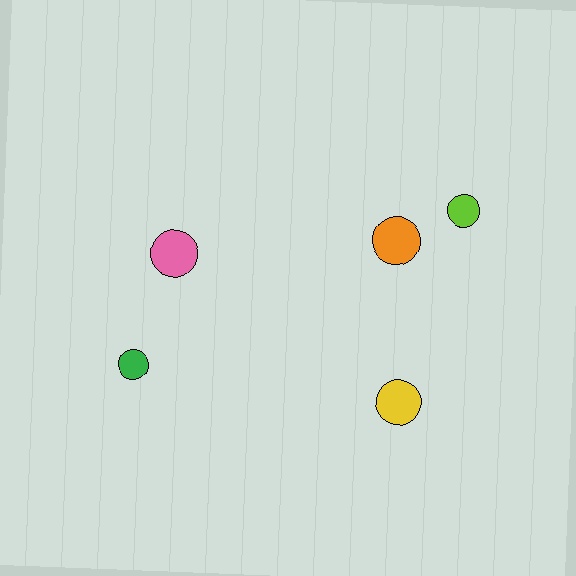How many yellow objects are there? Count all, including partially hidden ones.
There is 1 yellow object.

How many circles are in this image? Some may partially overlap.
There are 5 circles.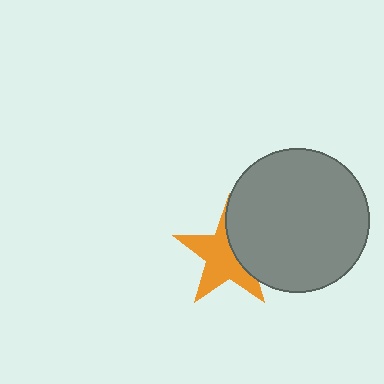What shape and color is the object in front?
The object in front is a gray circle.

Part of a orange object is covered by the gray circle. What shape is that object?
It is a star.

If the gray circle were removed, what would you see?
You would see the complete orange star.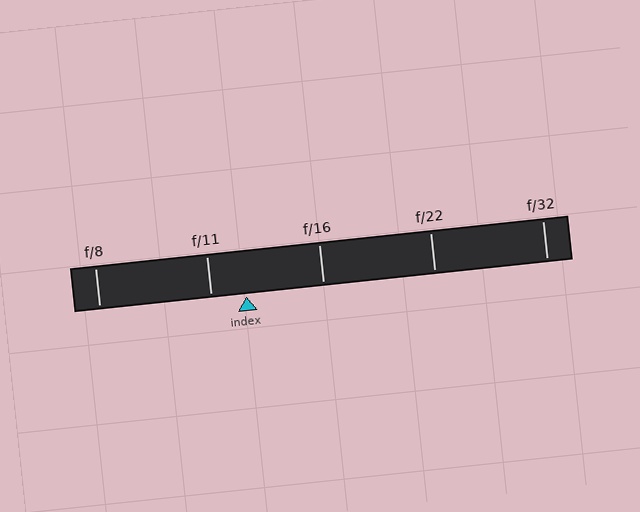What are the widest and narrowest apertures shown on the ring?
The widest aperture shown is f/8 and the narrowest is f/32.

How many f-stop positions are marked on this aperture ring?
There are 5 f-stop positions marked.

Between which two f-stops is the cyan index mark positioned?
The index mark is between f/11 and f/16.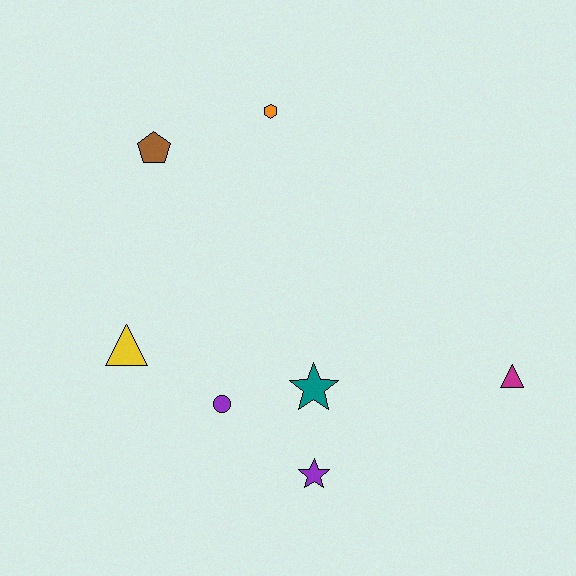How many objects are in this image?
There are 7 objects.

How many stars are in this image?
There are 2 stars.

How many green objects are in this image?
There are no green objects.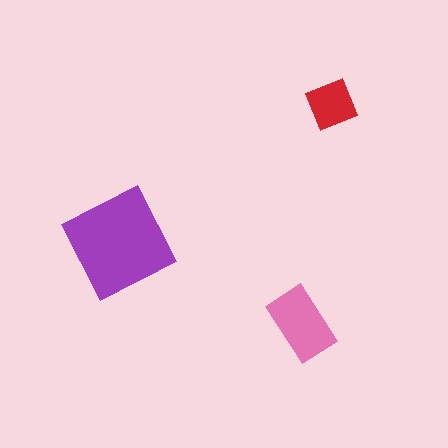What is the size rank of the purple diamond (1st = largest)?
1st.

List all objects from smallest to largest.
The red square, the pink rectangle, the purple diamond.